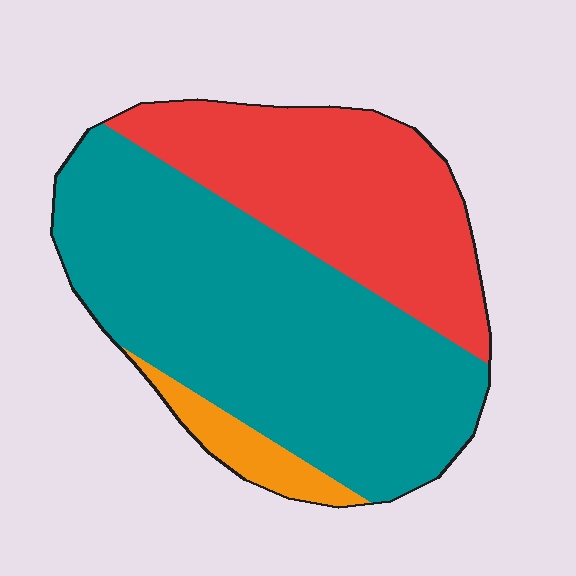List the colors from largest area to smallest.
From largest to smallest: teal, red, orange.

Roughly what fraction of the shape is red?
Red covers about 35% of the shape.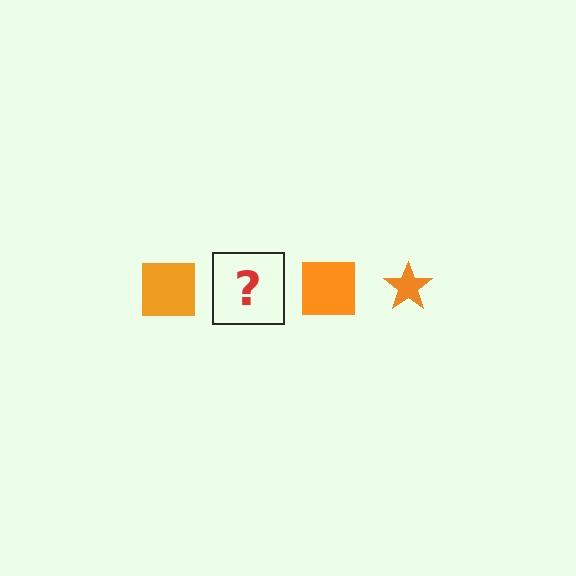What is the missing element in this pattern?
The missing element is an orange star.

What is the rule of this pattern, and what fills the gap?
The rule is that the pattern cycles through square, star shapes in orange. The gap should be filled with an orange star.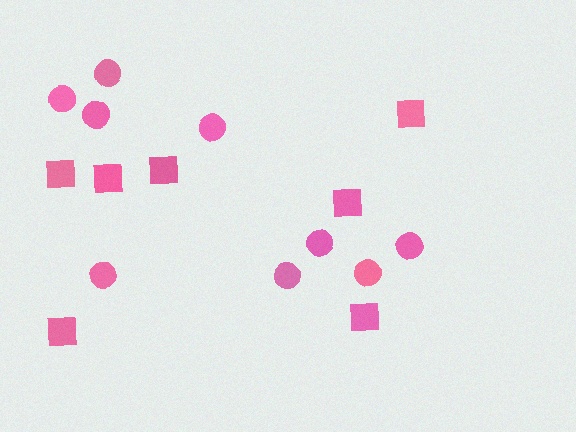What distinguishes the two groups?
There are 2 groups: one group of squares (7) and one group of circles (9).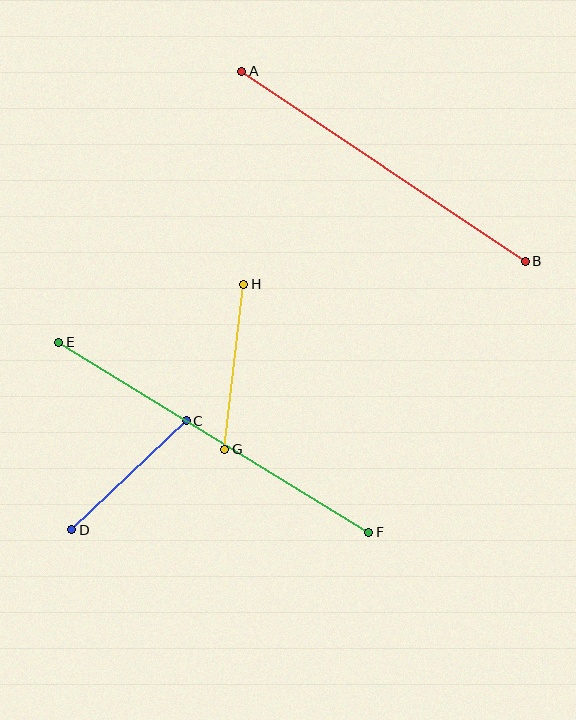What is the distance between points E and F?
The distance is approximately 364 pixels.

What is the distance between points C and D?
The distance is approximately 158 pixels.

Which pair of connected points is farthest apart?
Points E and F are farthest apart.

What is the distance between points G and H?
The distance is approximately 166 pixels.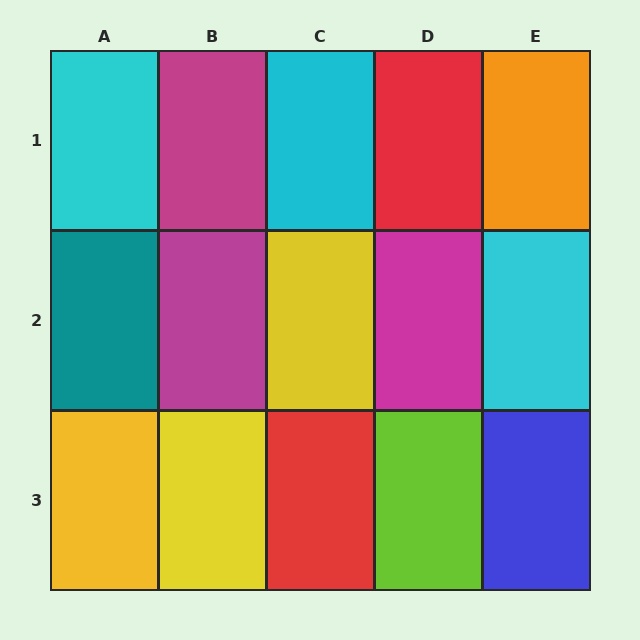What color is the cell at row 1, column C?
Cyan.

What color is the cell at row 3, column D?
Lime.